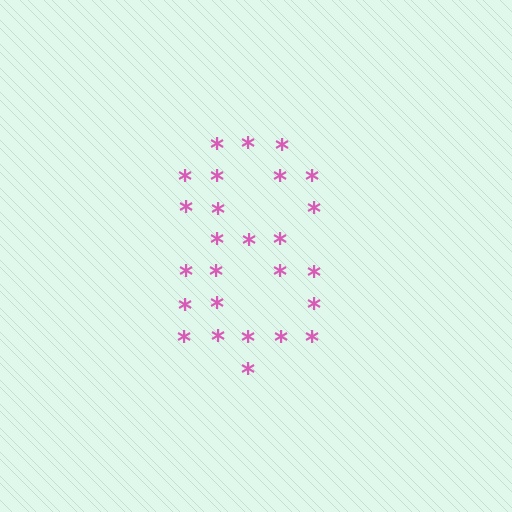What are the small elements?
The small elements are asterisks.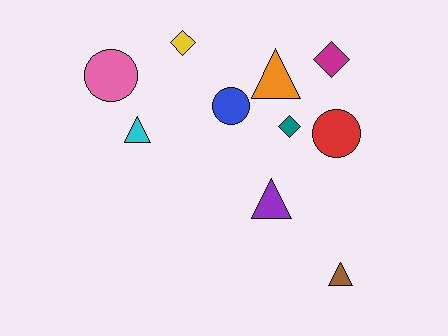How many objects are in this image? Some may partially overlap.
There are 10 objects.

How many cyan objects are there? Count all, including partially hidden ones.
There is 1 cyan object.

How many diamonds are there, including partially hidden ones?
There are 3 diamonds.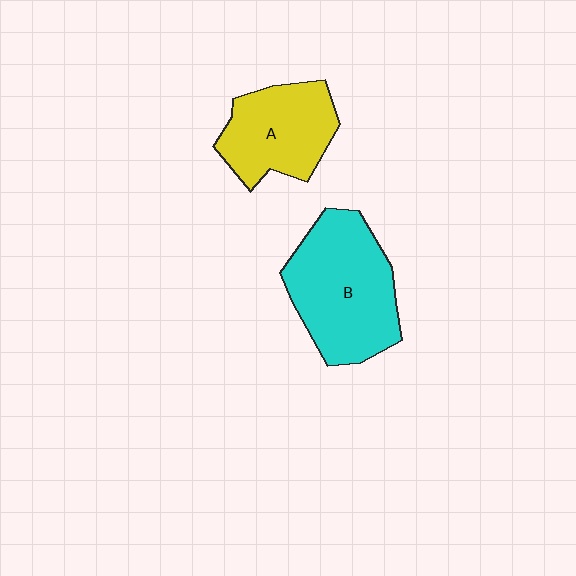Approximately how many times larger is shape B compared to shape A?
Approximately 1.4 times.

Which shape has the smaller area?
Shape A (yellow).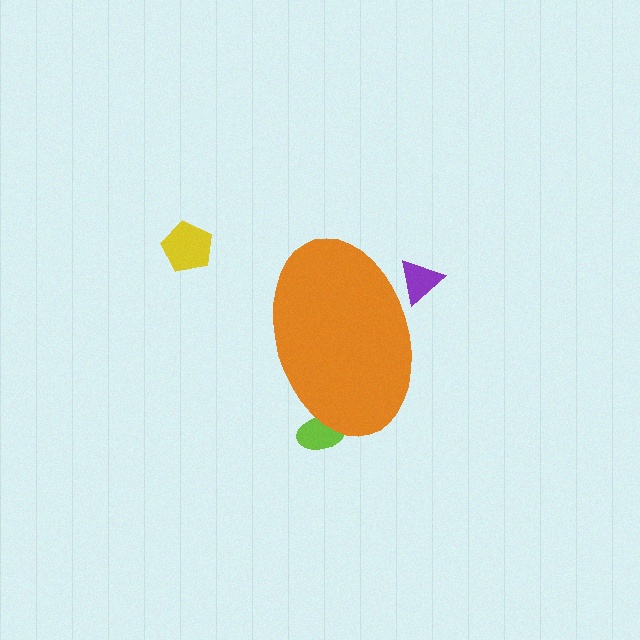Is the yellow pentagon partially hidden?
No, the yellow pentagon is fully visible.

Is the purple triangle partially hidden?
Yes, the purple triangle is partially hidden behind the orange ellipse.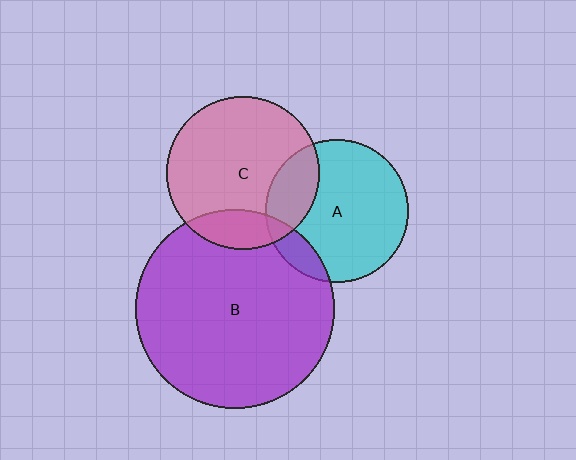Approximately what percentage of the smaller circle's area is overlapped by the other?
Approximately 15%.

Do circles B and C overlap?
Yes.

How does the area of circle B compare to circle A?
Approximately 1.9 times.